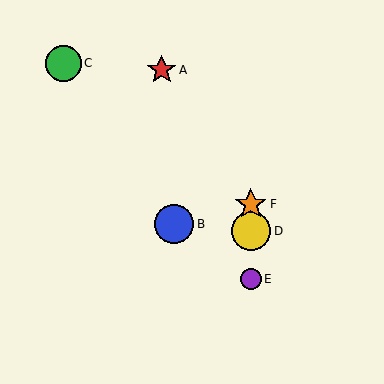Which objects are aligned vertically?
Objects D, E, F are aligned vertically.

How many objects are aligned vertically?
3 objects (D, E, F) are aligned vertically.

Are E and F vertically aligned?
Yes, both are at x≈251.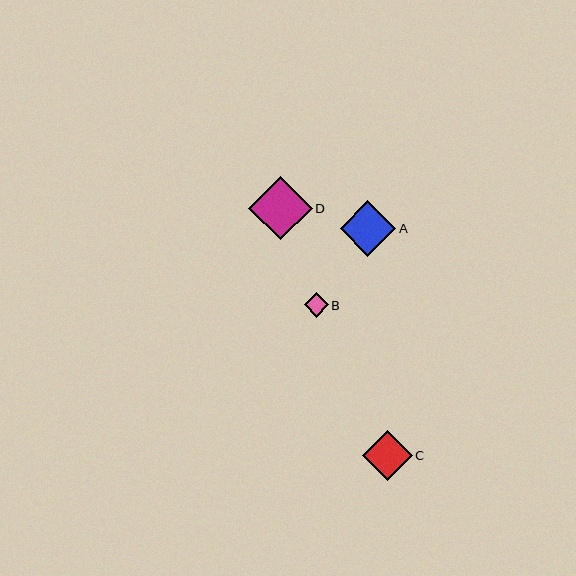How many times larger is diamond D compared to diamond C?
Diamond D is approximately 1.3 times the size of diamond C.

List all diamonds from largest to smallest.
From largest to smallest: D, A, C, B.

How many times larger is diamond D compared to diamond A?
Diamond D is approximately 1.1 times the size of diamond A.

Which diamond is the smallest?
Diamond B is the smallest with a size of approximately 24 pixels.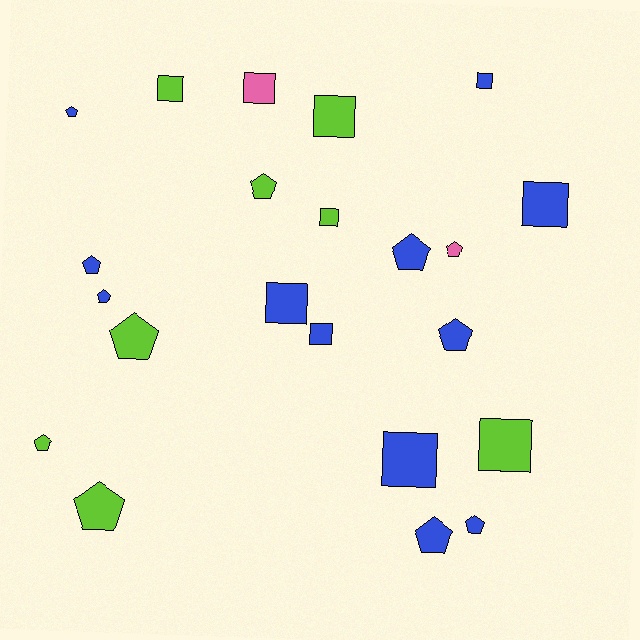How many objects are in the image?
There are 22 objects.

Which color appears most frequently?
Blue, with 12 objects.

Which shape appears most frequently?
Pentagon, with 12 objects.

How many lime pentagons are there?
There are 4 lime pentagons.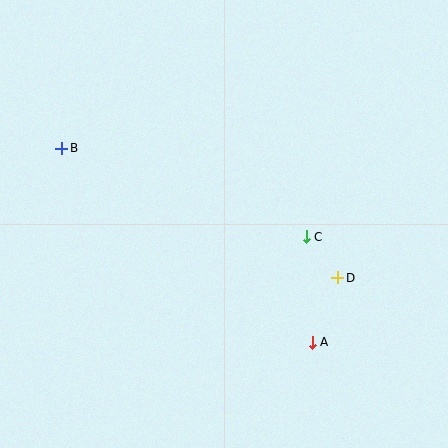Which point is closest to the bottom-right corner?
Point A is closest to the bottom-right corner.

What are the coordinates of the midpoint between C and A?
The midpoint between C and A is at (309, 290).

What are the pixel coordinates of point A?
Point A is at (312, 342).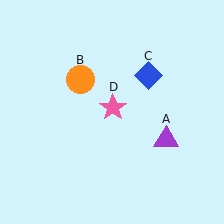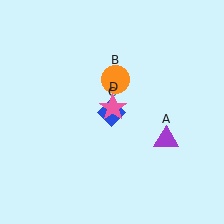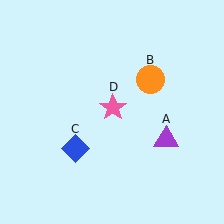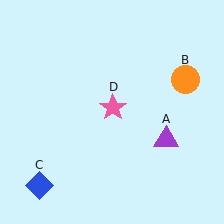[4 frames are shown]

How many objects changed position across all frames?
2 objects changed position: orange circle (object B), blue diamond (object C).